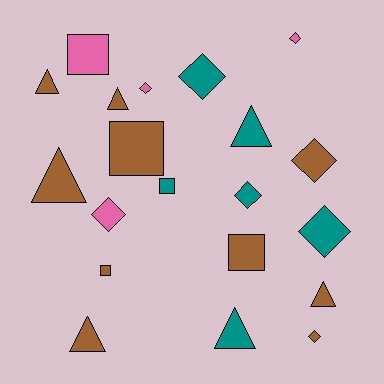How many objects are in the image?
There are 20 objects.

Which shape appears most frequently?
Diamond, with 8 objects.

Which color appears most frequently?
Brown, with 10 objects.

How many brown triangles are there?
There are 5 brown triangles.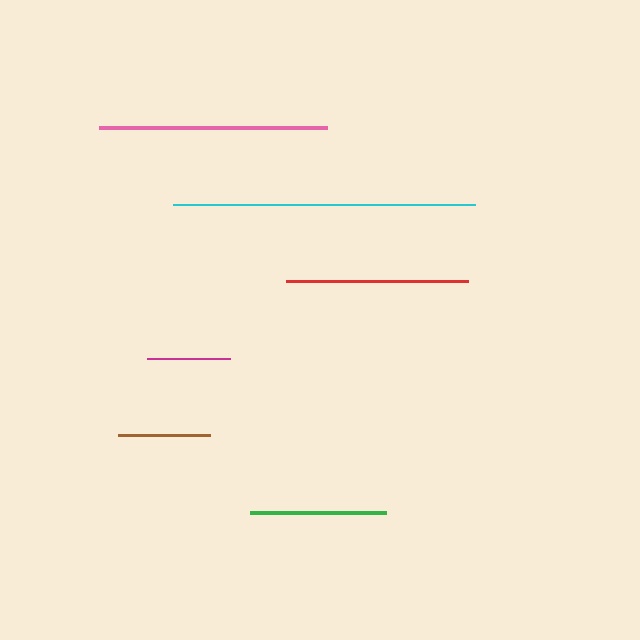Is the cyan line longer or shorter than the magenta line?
The cyan line is longer than the magenta line.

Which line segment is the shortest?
The magenta line is the shortest at approximately 83 pixels.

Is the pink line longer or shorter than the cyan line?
The cyan line is longer than the pink line.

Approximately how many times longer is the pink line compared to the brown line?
The pink line is approximately 2.5 times the length of the brown line.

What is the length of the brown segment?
The brown segment is approximately 92 pixels long.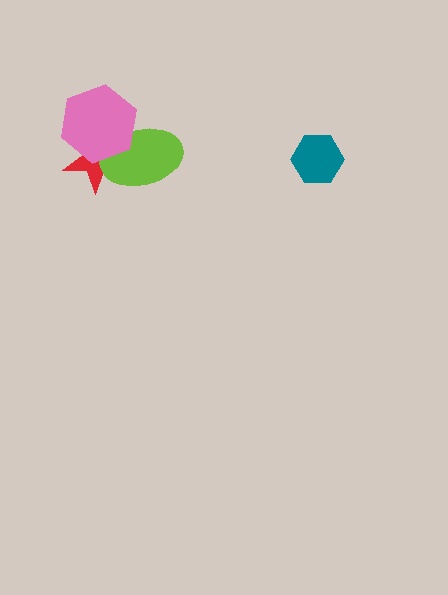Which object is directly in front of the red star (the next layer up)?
The lime ellipse is directly in front of the red star.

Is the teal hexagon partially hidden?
No, no other shape covers it.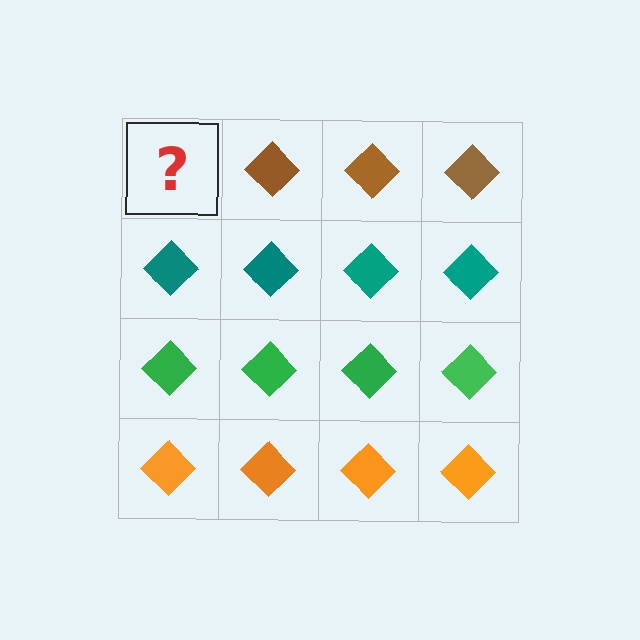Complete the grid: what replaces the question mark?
The question mark should be replaced with a brown diamond.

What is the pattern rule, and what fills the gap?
The rule is that each row has a consistent color. The gap should be filled with a brown diamond.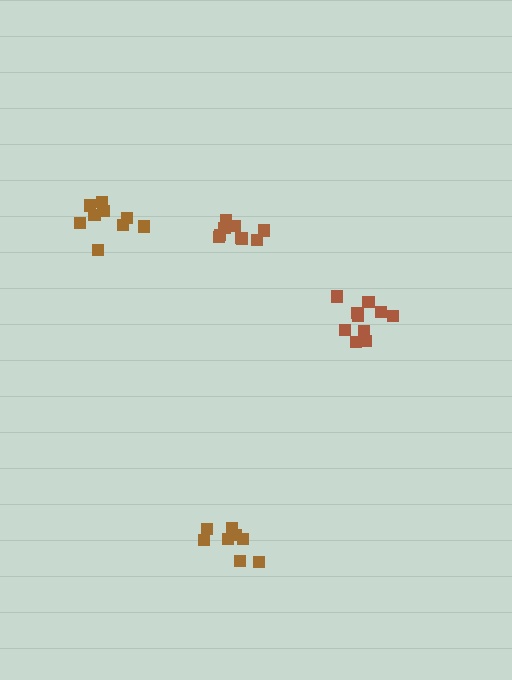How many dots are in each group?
Group 1: 9 dots, Group 2: 10 dots, Group 3: 9 dots, Group 4: 8 dots (36 total).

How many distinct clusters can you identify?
There are 4 distinct clusters.